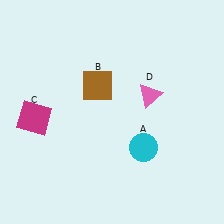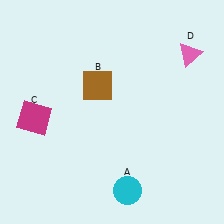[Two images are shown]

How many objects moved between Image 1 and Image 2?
2 objects moved between the two images.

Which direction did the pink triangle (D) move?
The pink triangle (D) moved up.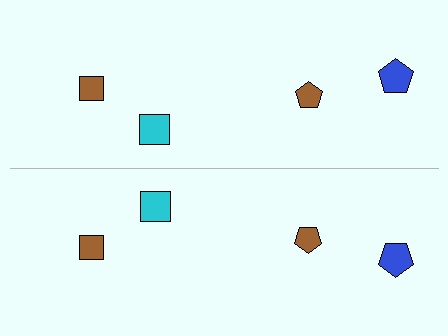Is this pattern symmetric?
Yes, this pattern has bilateral (reflection) symmetry.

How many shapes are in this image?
There are 8 shapes in this image.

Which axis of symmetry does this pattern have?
The pattern has a horizontal axis of symmetry running through the center of the image.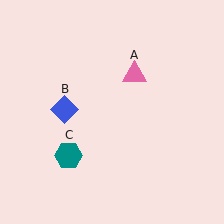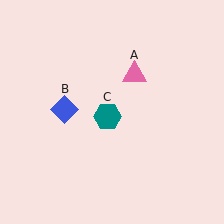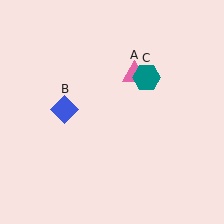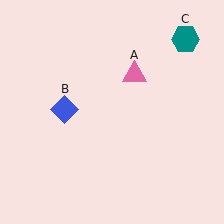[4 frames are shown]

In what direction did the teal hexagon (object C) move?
The teal hexagon (object C) moved up and to the right.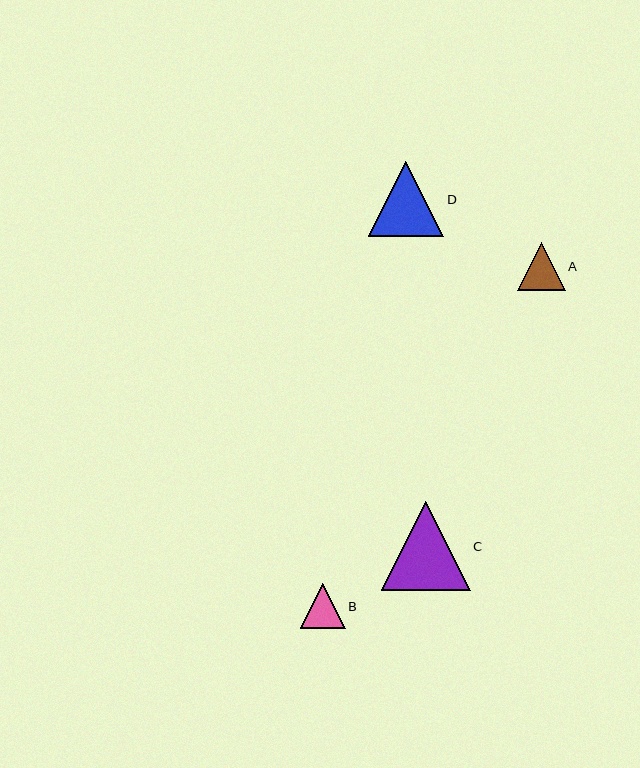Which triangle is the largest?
Triangle C is the largest with a size of approximately 89 pixels.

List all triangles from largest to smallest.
From largest to smallest: C, D, A, B.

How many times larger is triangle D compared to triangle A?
Triangle D is approximately 1.6 times the size of triangle A.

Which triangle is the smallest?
Triangle B is the smallest with a size of approximately 45 pixels.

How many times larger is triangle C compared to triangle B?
Triangle C is approximately 2.0 times the size of triangle B.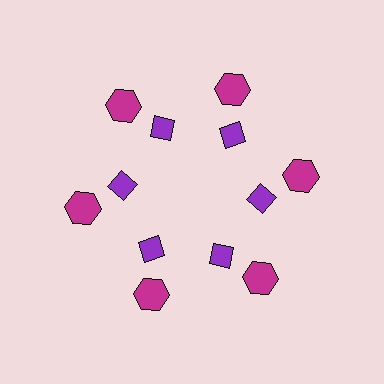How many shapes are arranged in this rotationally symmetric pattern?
There are 12 shapes, arranged in 6 groups of 2.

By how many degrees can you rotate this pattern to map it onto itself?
The pattern maps onto itself every 60 degrees of rotation.